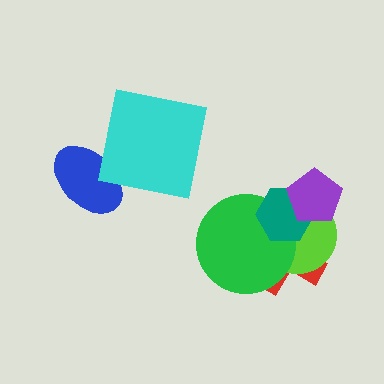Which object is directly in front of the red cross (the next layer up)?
The lime circle is directly in front of the red cross.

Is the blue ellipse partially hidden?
Yes, it is partially covered by another shape.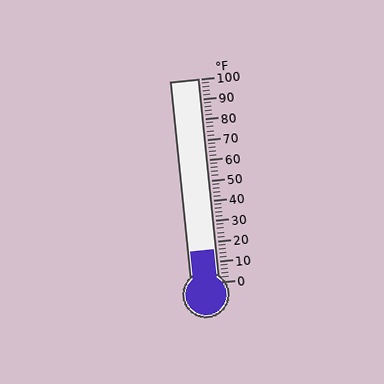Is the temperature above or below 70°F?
The temperature is below 70°F.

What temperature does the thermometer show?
The thermometer shows approximately 16°F.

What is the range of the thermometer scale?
The thermometer scale ranges from 0°F to 100°F.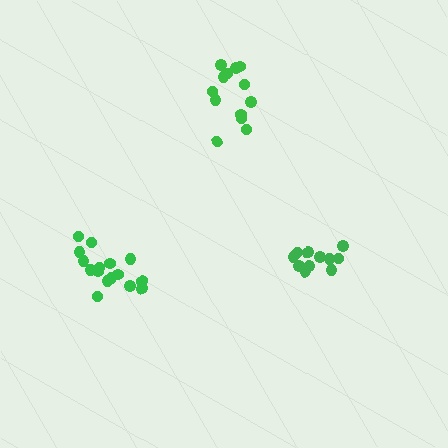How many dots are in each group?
Group 1: 13 dots, Group 2: 12 dots, Group 3: 16 dots (41 total).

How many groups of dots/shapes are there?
There are 3 groups.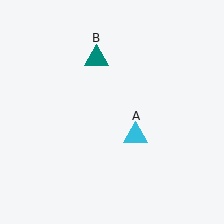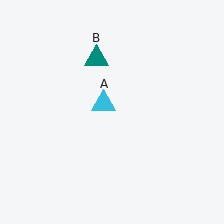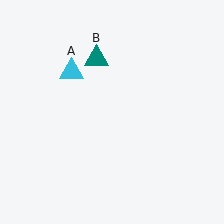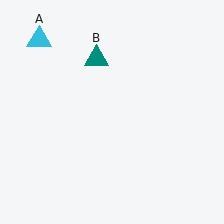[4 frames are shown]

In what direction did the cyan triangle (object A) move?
The cyan triangle (object A) moved up and to the left.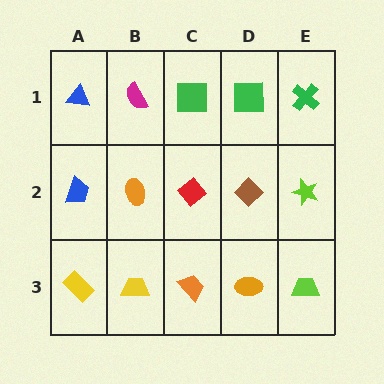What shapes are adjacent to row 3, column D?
A brown diamond (row 2, column D), an orange trapezoid (row 3, column C), a lime trapezoid (row 3, column E).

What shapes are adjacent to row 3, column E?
A lime star (row 2, column E), an orange ellipse (row 3, column D).